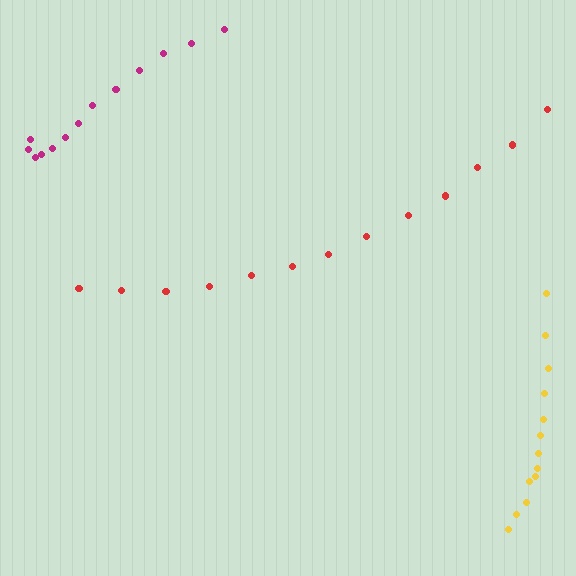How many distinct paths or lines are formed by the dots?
There are 3 distinct paths.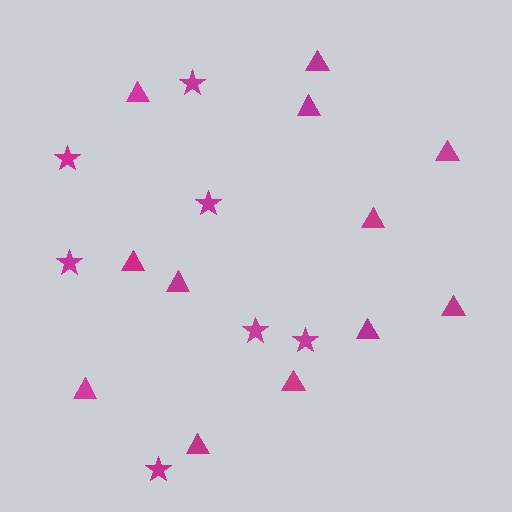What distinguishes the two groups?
There are 2 groups: one group of stars (7) and one group of triangles (12).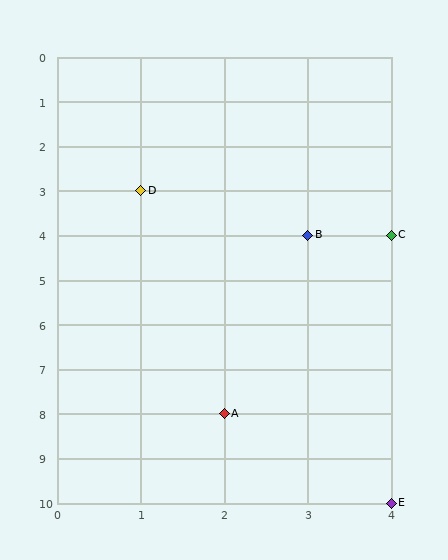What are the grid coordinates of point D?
Point D is at grid coordinates (1, 3).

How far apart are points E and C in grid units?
Points E and C are 6 rows apart.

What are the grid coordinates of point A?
Point A is at grid coordinates (2, 8).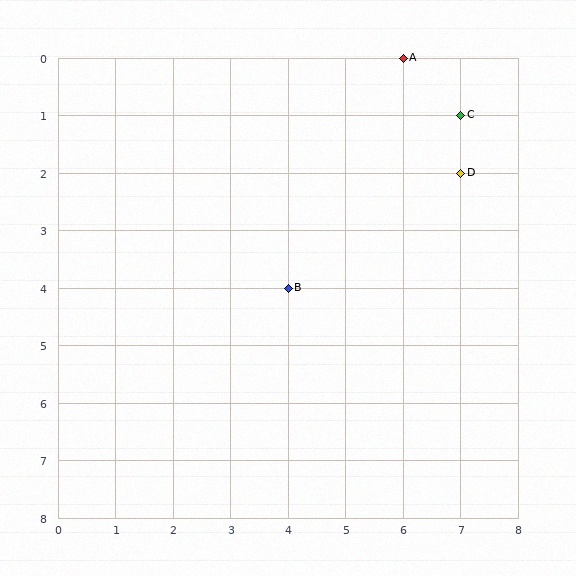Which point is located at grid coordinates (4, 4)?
Point B is at (4, 4).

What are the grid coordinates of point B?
Point B is at grid coordinates (4, 4).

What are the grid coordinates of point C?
Point C is at grid coordinates (7, 1).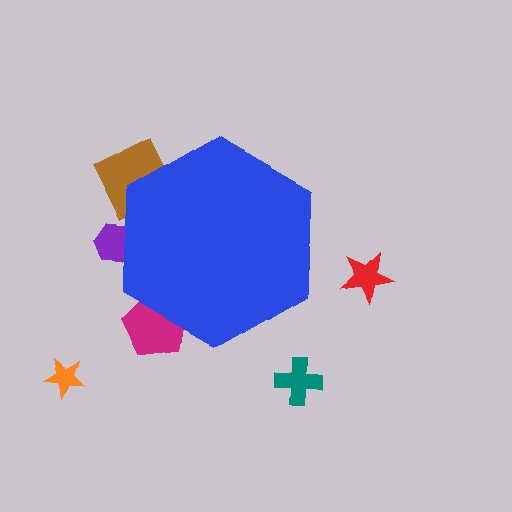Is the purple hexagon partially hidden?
Yes, the purple hexagon is partially hidden behind the blue hexagon.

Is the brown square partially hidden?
Yes, the brown square is partially hidden behind the blue hexagon.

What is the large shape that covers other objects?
A blue hexagon.